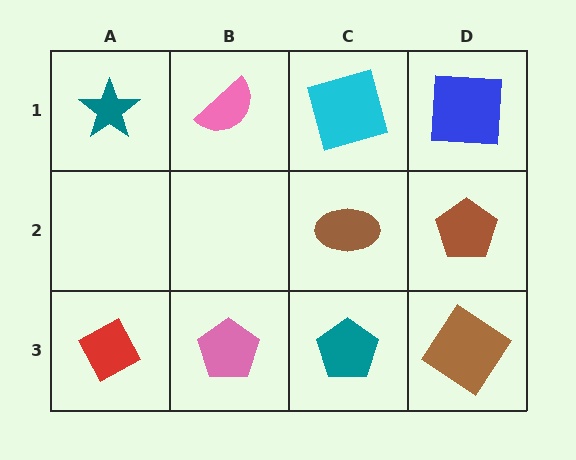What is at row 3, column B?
A pink pentagon.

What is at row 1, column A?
A teal star.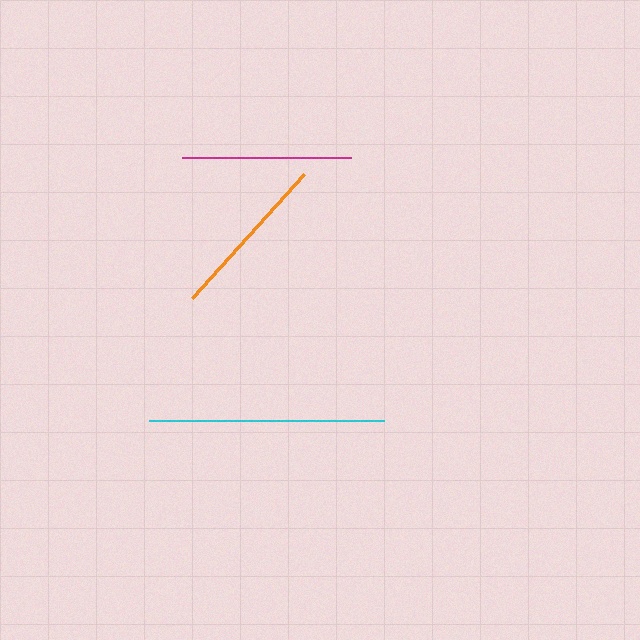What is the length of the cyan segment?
The cyan segment is approximately 235 pixels long.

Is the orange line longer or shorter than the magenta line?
The magenta line is longer than the orange line.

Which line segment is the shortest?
The orange line is the shortest at approximately 167 pixels.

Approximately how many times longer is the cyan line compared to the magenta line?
The cyan line is approximately 1.4 times the length of the magenta line.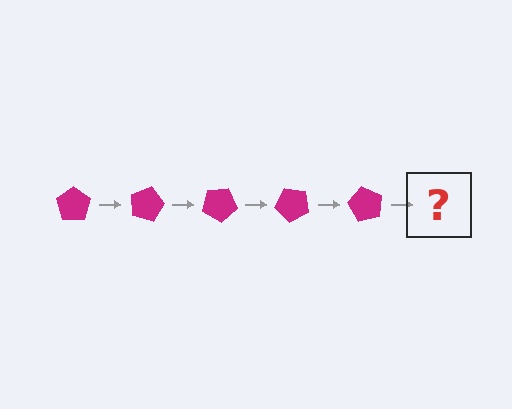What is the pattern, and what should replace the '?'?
The pattern is that the pentagon rotates 15 degrees each step. The '?' should be a magenta pentagon rotated 75 degrees.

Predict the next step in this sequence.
The next step is a magenta pentagon rotated 75 degrees.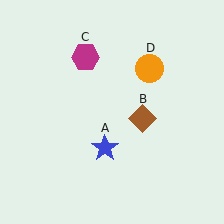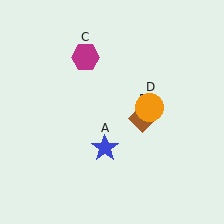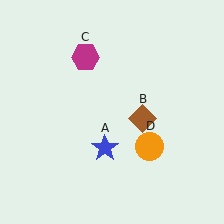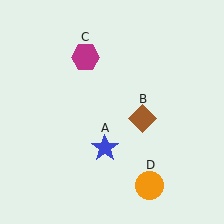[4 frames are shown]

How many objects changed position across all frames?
1 object changed position: orange circle (object D).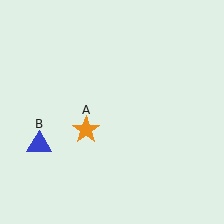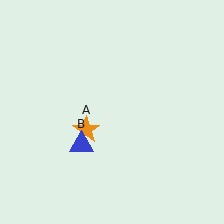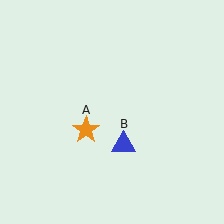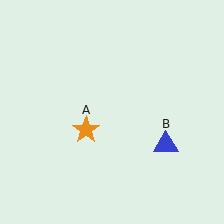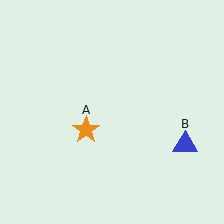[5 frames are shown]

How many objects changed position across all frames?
1 object changed position: blue triangle (object B).